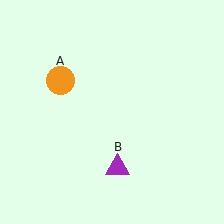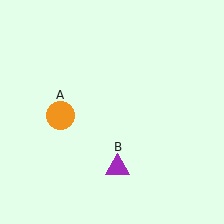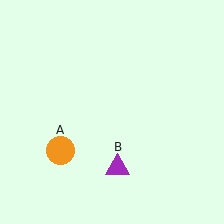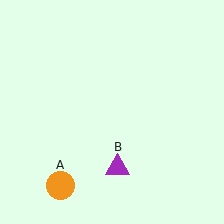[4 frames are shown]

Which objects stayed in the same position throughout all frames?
Purple triangle (object B) remained stationary.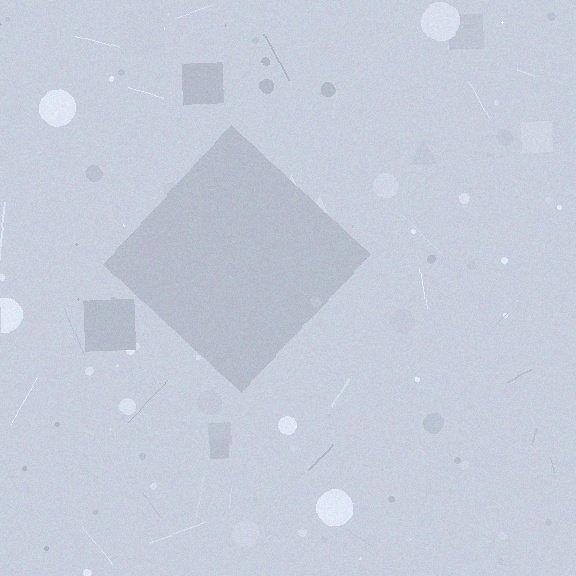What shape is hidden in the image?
A diamond is hidden in the image.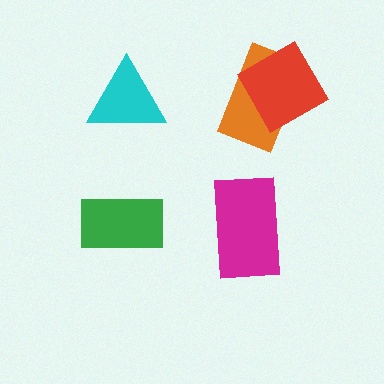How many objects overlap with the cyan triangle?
0 objects overlap with the cyan triangle.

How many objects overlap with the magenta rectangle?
0 objects overlap with the magenta rectangle.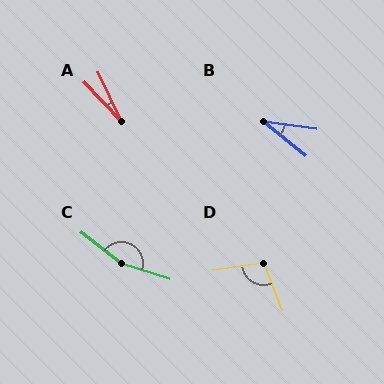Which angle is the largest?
C, at approximately 159 degrees.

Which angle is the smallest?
A, at approximately 18 degrees.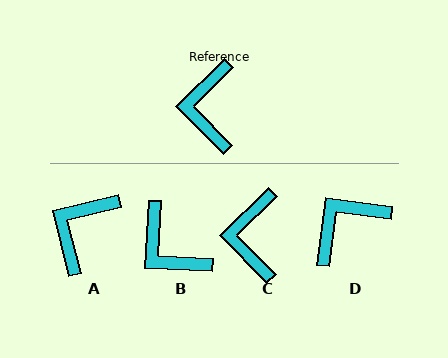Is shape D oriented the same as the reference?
No, it is off by about 52 degrees.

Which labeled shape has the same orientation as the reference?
C.